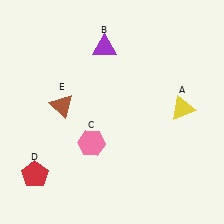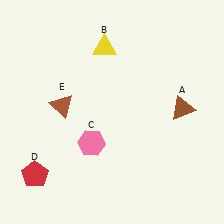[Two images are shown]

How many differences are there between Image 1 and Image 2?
There are 2 differences between the two images.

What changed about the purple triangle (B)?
In Image 1, B is purple. In Image 2, it changed to yellow.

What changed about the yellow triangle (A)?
In Image 1, A is yellow. In Image 2, it changed to brown.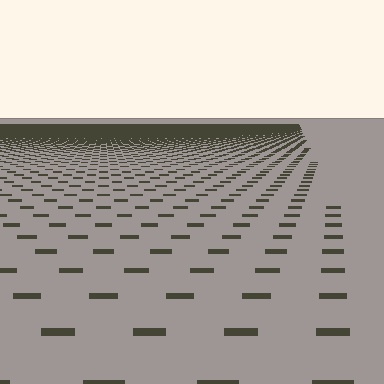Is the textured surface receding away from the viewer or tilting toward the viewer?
The surface is receding away from the viewer. Texture elements get smaller and denser toward the top.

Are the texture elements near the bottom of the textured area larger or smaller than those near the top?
Larger. Near the bottom, elements are closer to the viewer and appear at a bigger on-screen size.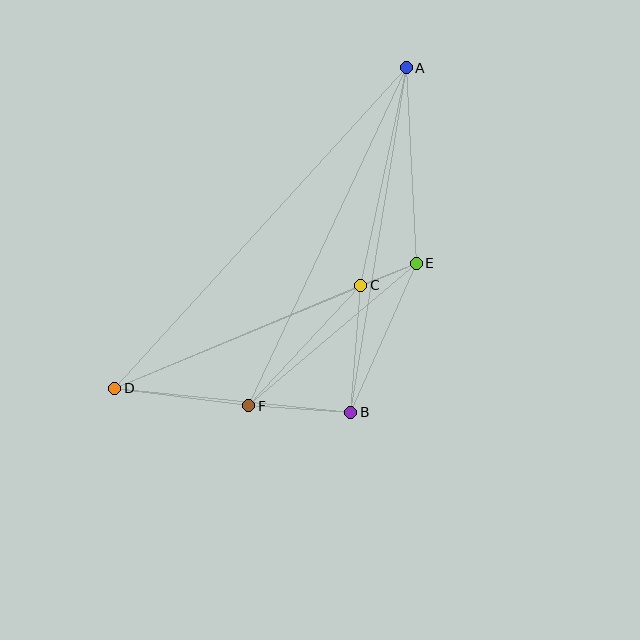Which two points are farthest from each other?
Points A and D are farthest from each other.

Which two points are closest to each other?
Points C and E are closest to each other.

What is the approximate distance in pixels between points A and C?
The distance between A and C is approximately 222 pixels.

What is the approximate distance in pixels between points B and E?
The distance between B and E is approximately 163 pixels.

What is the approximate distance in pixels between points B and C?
The distance between B and C is approximately 127 pixels.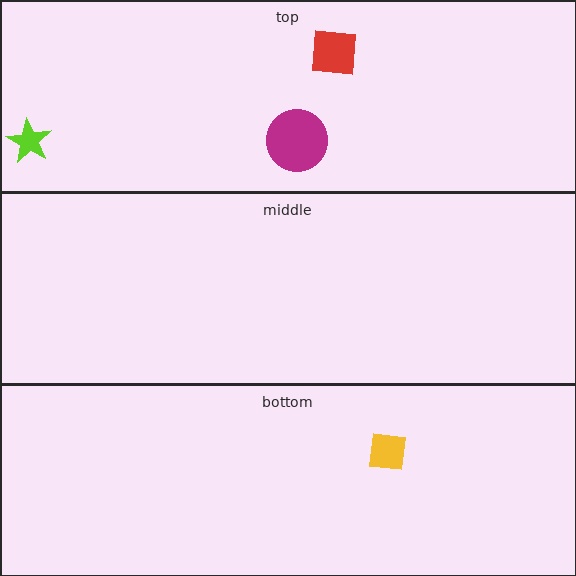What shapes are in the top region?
The magenta circle, the lime star, the red square.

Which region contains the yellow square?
The bottom region.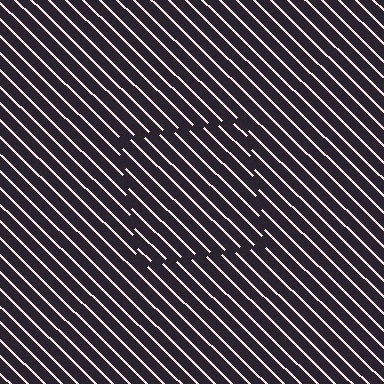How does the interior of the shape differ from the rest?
The interior of the shape contains the same grating, shifted by half a period — the contour is defined by the phase discontinuity where line-ends from the inner and outer gratings abut.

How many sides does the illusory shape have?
4 sides — the line-ends trace a square.